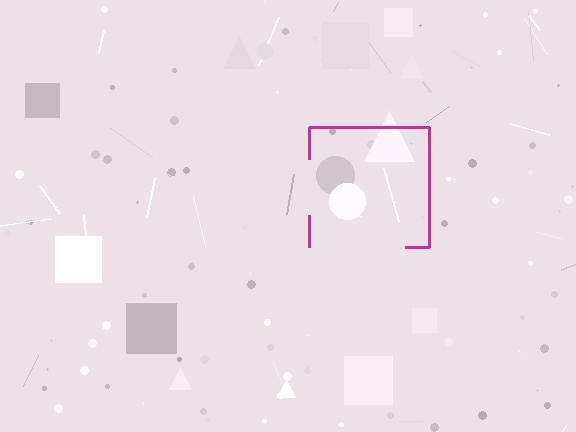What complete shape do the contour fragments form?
The contour fragments form a square.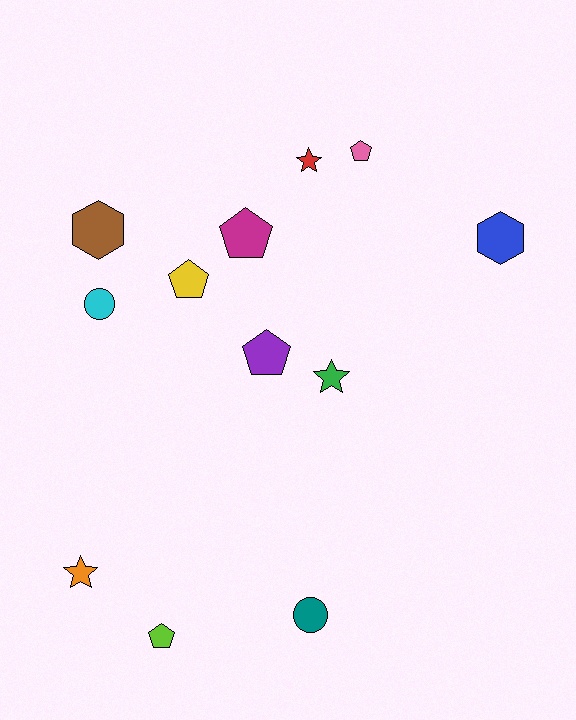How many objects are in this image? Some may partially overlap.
There are 12 objects.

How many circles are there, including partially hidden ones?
There are 2 circles.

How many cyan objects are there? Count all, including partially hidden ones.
There is 1 cyan object.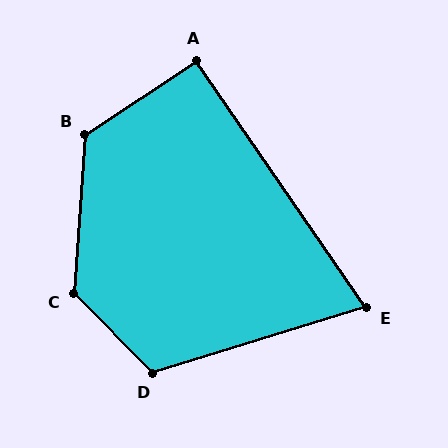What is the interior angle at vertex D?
Approximately 118 degrees (obtuse).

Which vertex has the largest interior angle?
C, at approximately 131 degrees.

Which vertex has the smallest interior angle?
E, at approximately 72 degrees.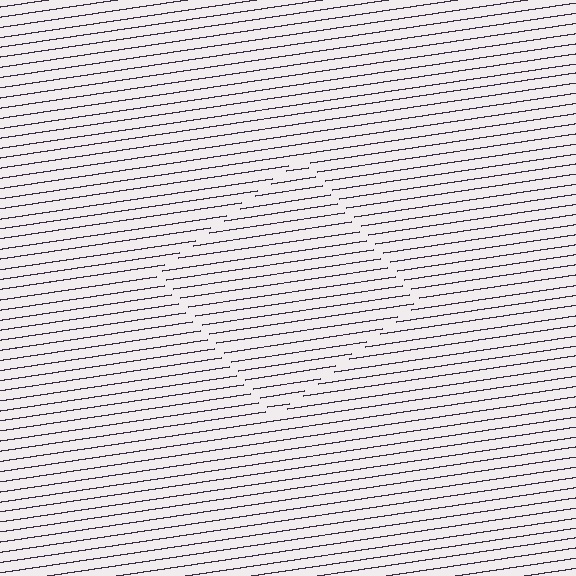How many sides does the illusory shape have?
4 sides — the line-ends trace a square.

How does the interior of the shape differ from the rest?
The interior of the shape contains the same grating, shifted by half a period — the contour is defined by the phase discontinuity where line-ends from the inner and outer gratings abut.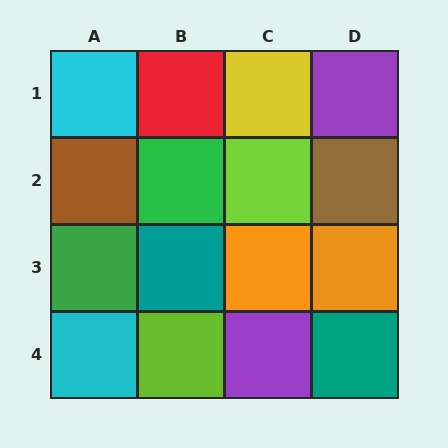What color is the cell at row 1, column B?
Red.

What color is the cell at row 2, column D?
Brown.